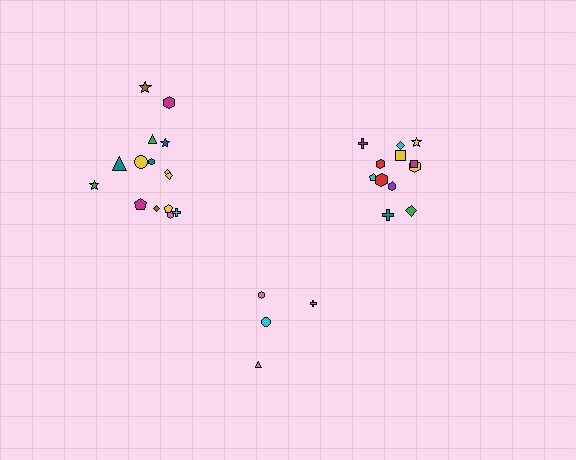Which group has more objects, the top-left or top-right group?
The top-left group.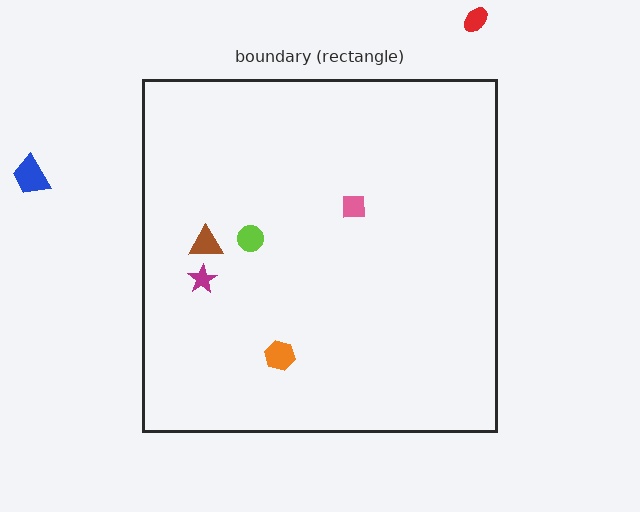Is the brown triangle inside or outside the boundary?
Inside.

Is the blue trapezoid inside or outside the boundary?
Outside.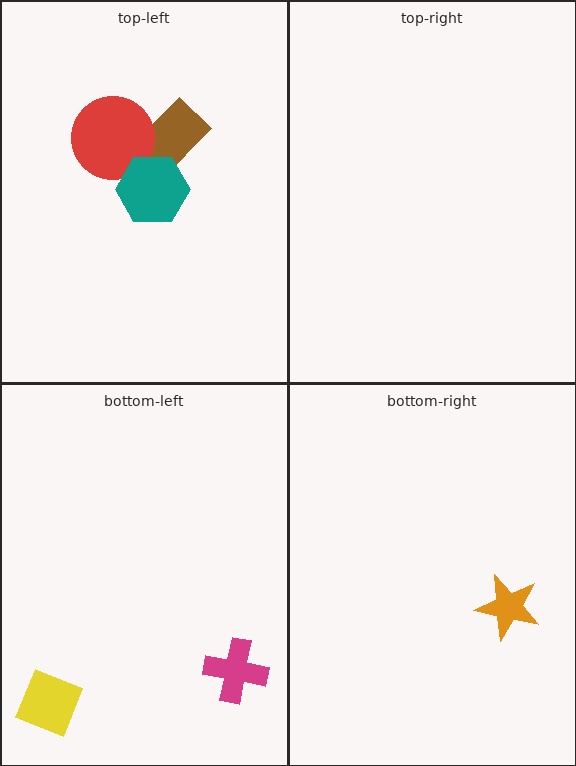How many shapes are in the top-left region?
3.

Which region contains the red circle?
The top-left region.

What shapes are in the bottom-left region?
The yellow diamond, the magenta cross.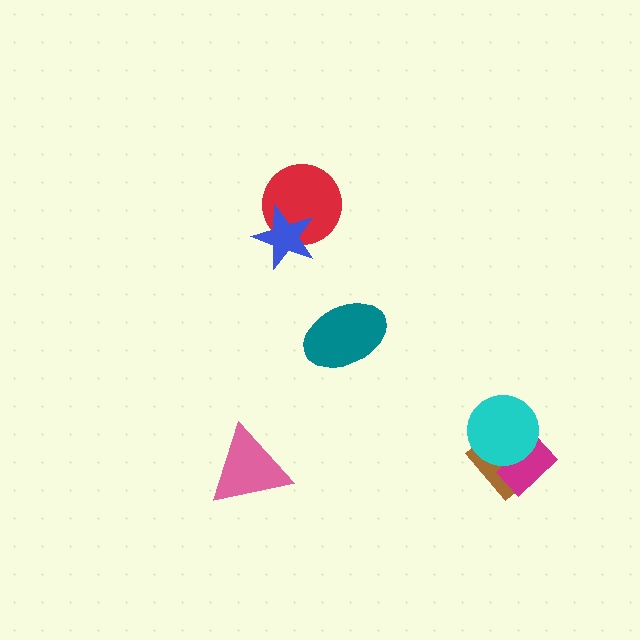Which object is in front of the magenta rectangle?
The cyan circle is in front of the magenta rectangle.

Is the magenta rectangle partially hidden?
Yes, it is partially covered by another shape.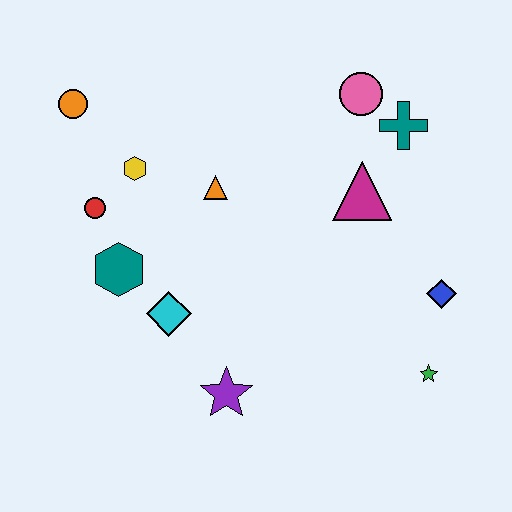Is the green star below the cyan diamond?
Yes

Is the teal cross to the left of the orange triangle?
No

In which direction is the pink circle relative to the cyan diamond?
The pink circle is above the cyan diamond.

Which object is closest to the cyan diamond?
The teal hexagon is closest to the cyan diamond.